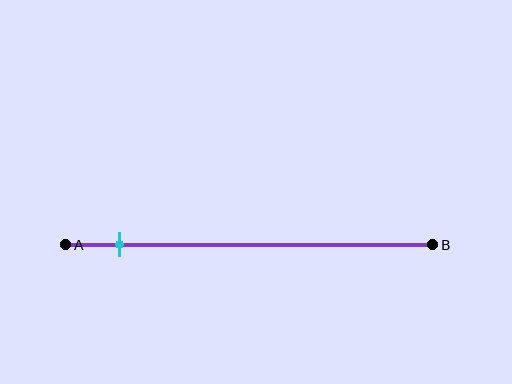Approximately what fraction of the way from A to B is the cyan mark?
The cyan mark is approximately 15% of the way from A to B.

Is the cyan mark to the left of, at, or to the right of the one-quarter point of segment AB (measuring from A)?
The cyan mark is to the left of the one-quarter point of segment AB.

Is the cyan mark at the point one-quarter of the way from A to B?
No, the mark is at about 15% from A, not at the 25% one-quarter point.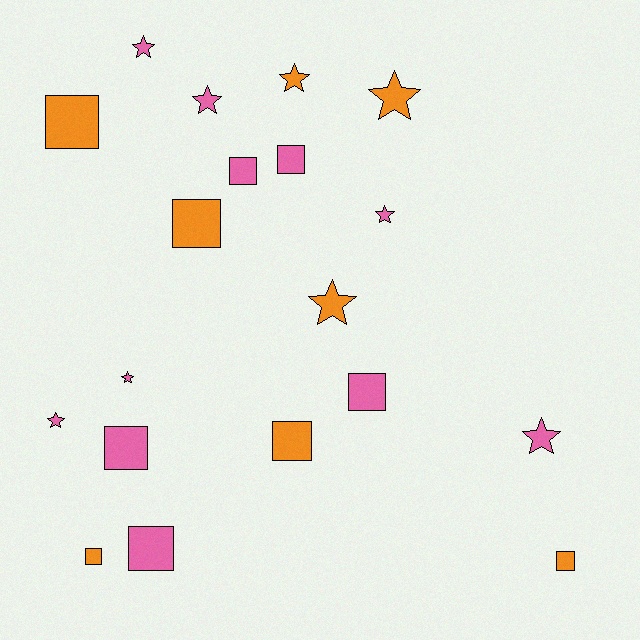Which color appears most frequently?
Pink, with 11 objects.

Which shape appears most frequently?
Square, with 10 objects.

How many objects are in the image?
There are 19 objects.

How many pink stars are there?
There are 6 pink stars.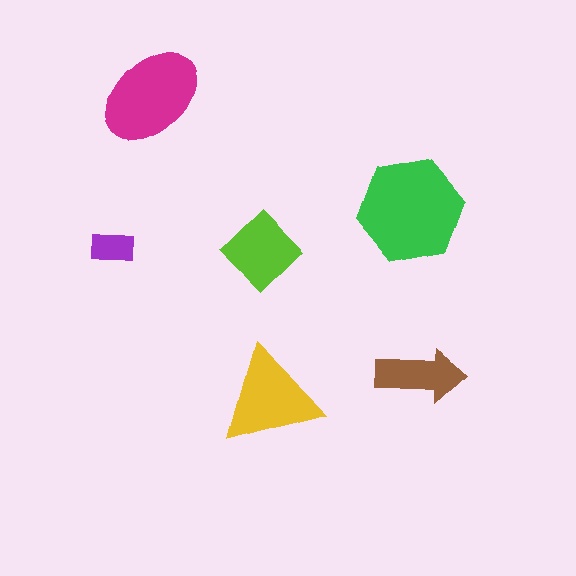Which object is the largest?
The green hexagon.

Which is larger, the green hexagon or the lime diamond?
The green hexagon.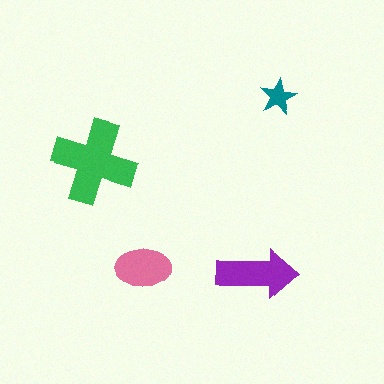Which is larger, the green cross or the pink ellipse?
The green cross.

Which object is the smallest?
The teal star.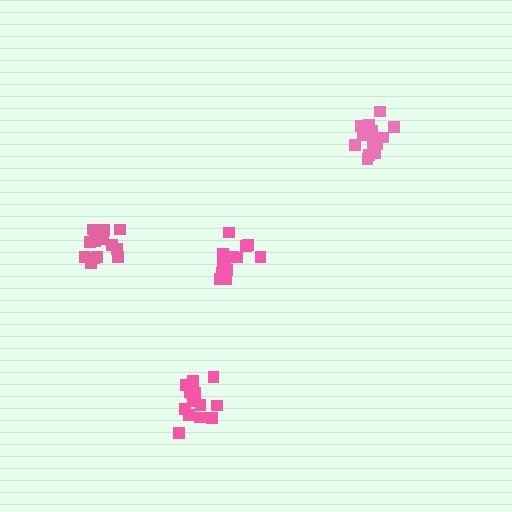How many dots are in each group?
Group 1: 14 dots, Group 2: 15 dots, Group 3: 14 dots, Group 4: 13 dots (56 total).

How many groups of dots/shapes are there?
There are 4 groups.